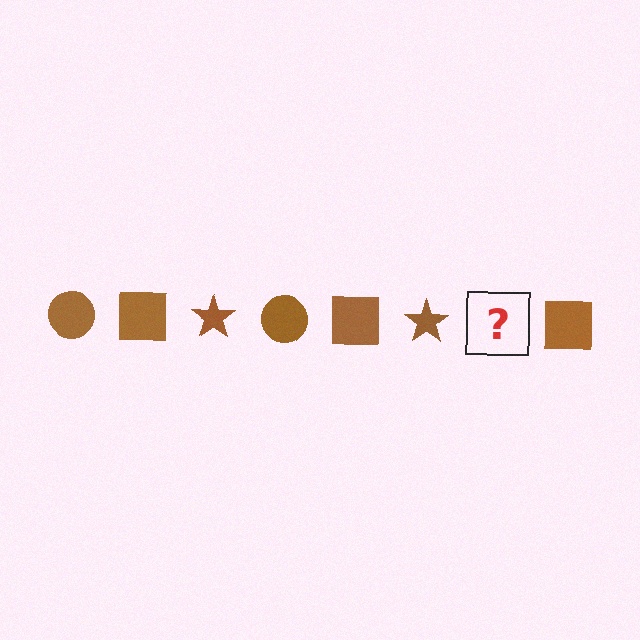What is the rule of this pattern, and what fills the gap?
The rule is that the pattern cycles through circle, square, star shapes in brown. The gap should be filled with a brown circle.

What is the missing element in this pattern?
The missing element is a brown circle.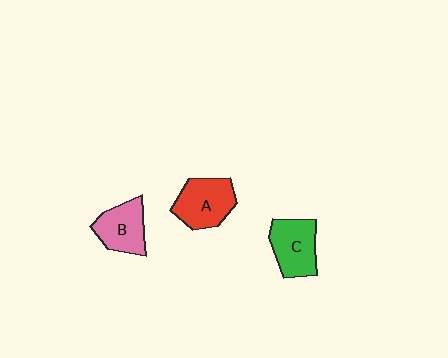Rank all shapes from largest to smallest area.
From largest to smallest: A (red), C (green), B (pink).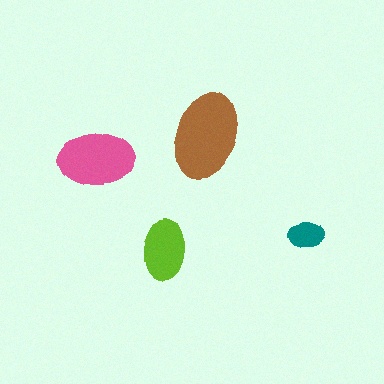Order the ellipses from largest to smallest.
the brown one, the pink one, the lime one, the teal one.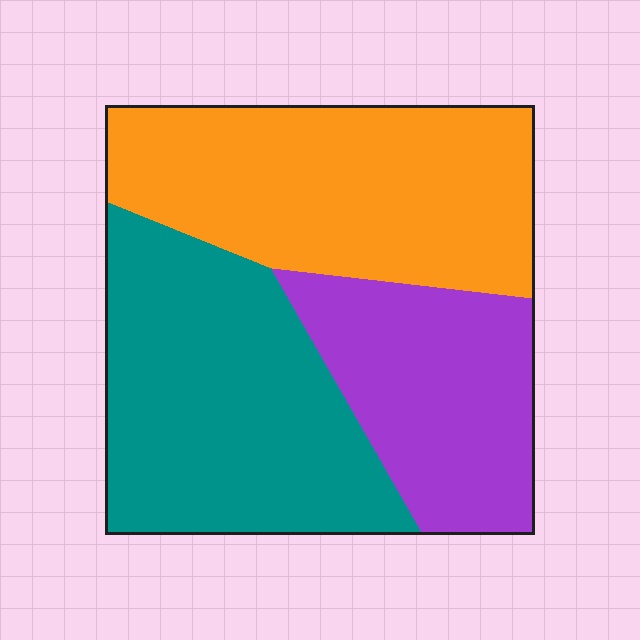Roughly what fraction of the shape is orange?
Orange takes up between a quarter and a half of the shape.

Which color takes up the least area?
Purple, at roughly 25%.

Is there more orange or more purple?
Orange.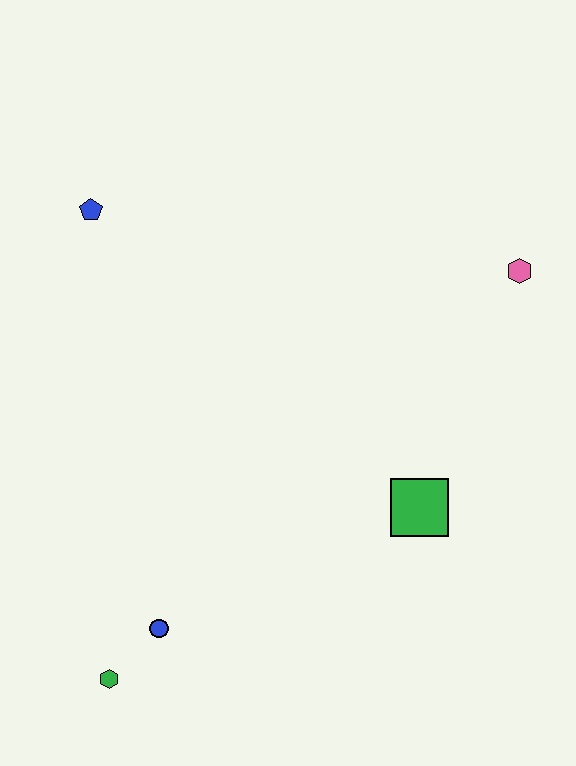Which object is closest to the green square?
The pink hexagon is closest to the green square.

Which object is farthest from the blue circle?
The pink hexagon is farthest from the blue circle.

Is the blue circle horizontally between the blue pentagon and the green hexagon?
No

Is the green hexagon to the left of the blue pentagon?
No